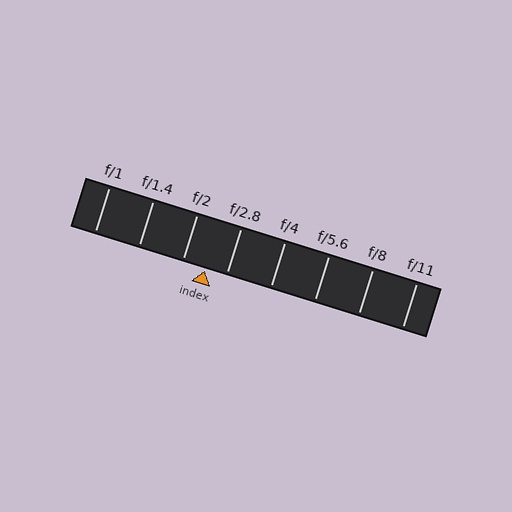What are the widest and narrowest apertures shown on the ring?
The widest aperture shown is f/1 and the narrowest is f/11.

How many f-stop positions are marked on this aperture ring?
There are 8 f-stop positions marked.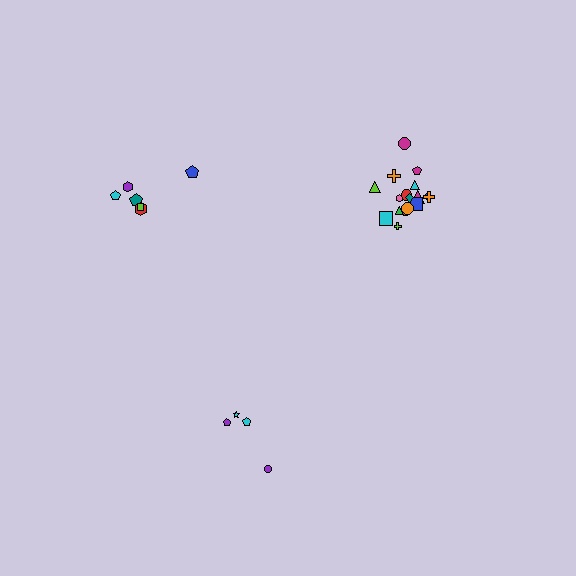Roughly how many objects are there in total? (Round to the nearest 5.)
Roughly 30 objects in total.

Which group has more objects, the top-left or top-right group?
The top-right group.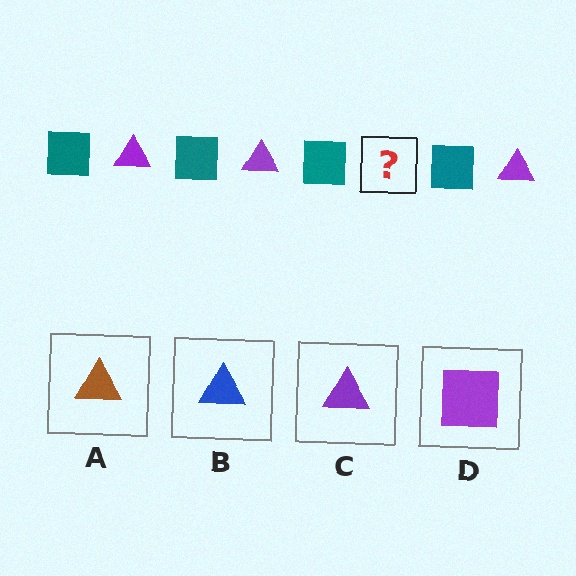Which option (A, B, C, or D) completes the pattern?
C.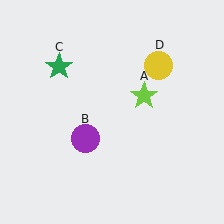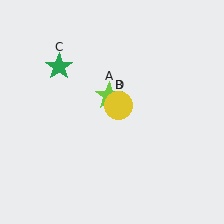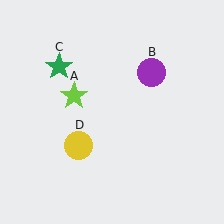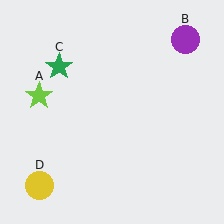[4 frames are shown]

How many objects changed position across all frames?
3 objects changed position: lime star (object A), purple circle (object B), yellow circle (object D).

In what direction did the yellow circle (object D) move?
The yellow circle (object D) moved down and to the left.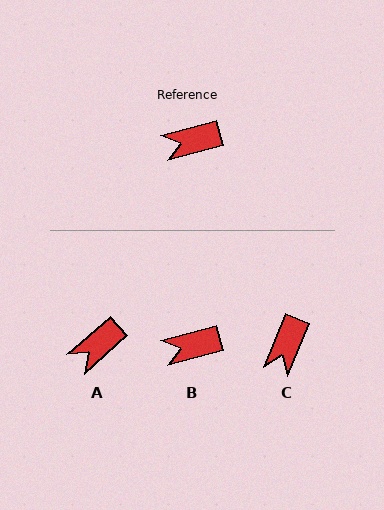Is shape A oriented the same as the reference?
No, it is off by about 26 degrees.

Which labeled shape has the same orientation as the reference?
B.